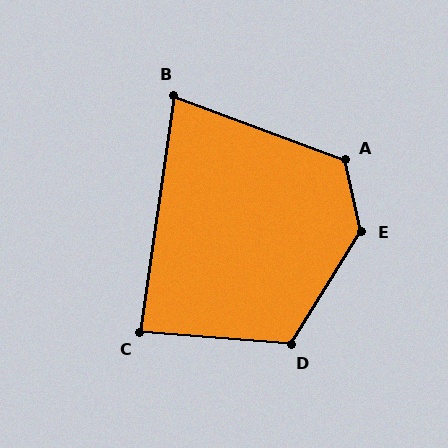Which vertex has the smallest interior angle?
B, at approximately 78 degrees.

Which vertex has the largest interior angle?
E, at approximately 136 degrees.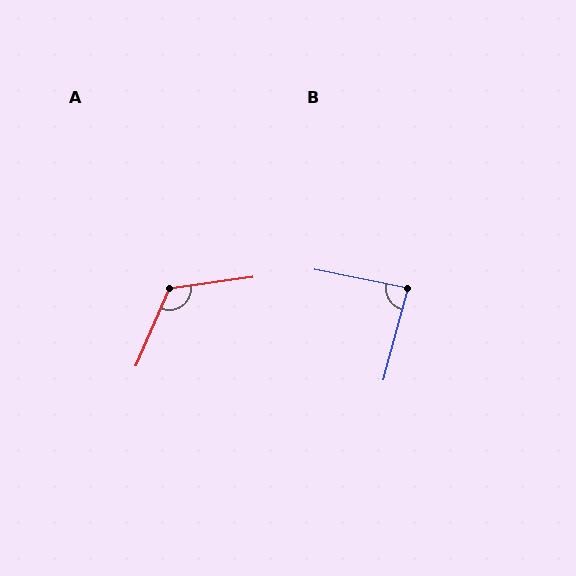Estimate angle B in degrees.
Approximately 86 degrees.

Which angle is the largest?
A, at approximately 121 degrees.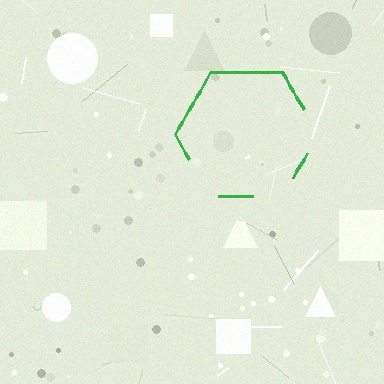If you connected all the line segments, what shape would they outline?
They would outline a hexagon.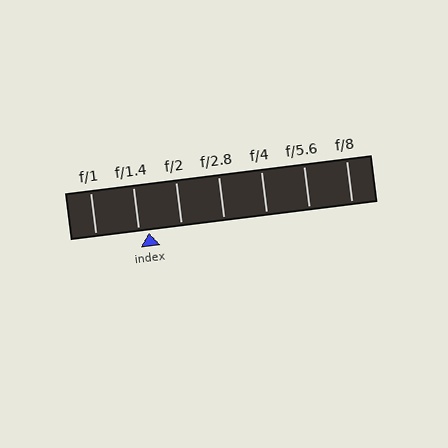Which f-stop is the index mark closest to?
The index mark is closest to f/1.4.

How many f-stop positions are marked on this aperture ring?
There are 7 f-stop positions marked.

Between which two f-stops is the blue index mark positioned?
The index mark is between f/1.4 and f/2.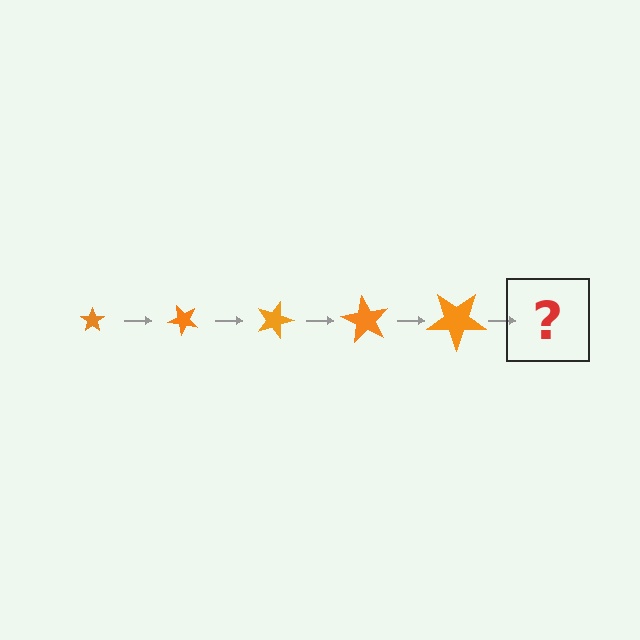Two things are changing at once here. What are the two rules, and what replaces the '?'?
The two rules are that the star grows larger each step and it rotates 45 degrees each step. The '?' should be a star, larger than the previous one and rotated 225 degrees from the start.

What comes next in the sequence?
The next element should be a star, larger than the previous one and rotated 225 degrees from the start.